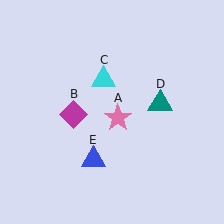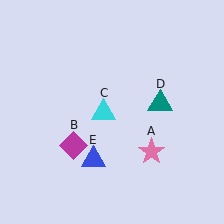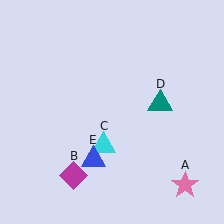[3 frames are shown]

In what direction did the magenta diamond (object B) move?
The magenta diamond (object B) moved down.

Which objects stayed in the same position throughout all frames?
Teal triangle (object D) and blue triangle (object E) remained stationary.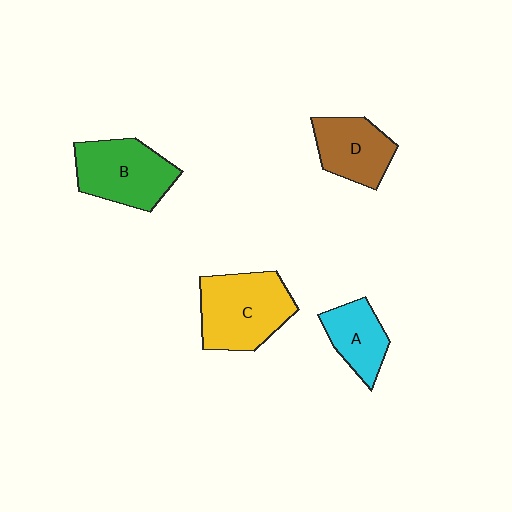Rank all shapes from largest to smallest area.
From largest to smallest: C (yellow), B (green), D (brown), A (cyan).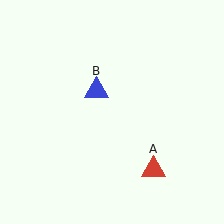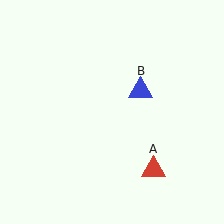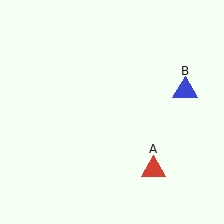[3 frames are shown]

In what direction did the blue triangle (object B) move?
The blue triangle (object B) moved right.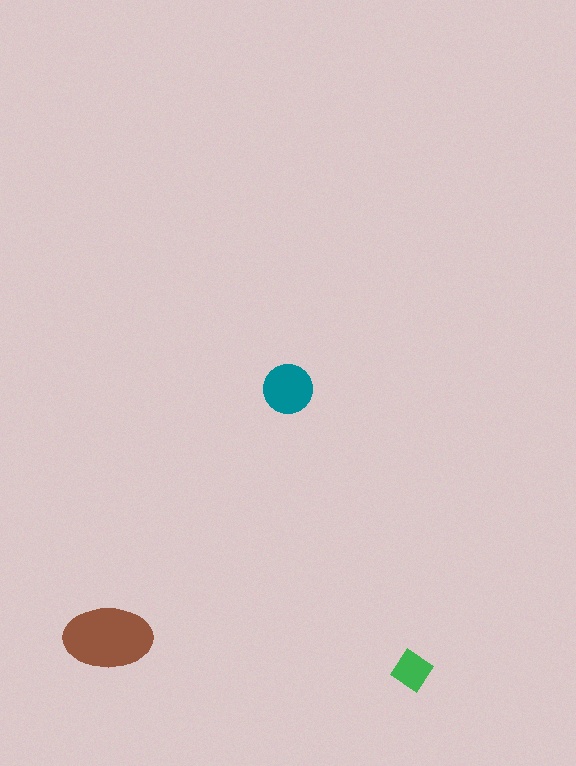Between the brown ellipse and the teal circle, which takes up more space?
The brown ellipse.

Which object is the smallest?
The green diamond.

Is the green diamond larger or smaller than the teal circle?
Smaller.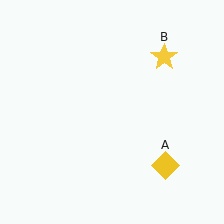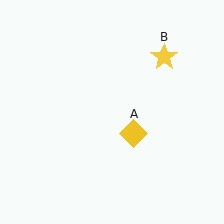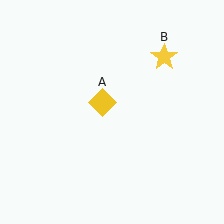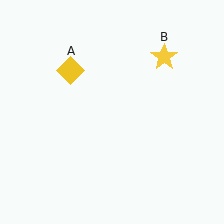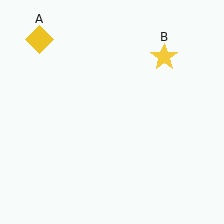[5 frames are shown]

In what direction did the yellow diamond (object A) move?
The yellow diamond (object A) moved up and to the left.